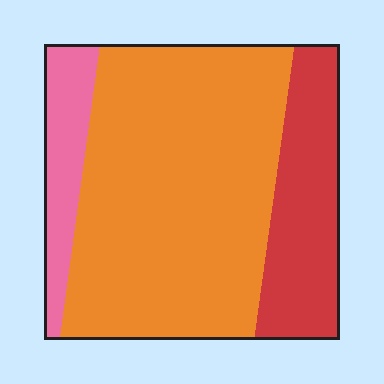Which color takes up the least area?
Pink, at roughly 10%.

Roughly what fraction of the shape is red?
Red takes up about one fifth (1/5) of the shape.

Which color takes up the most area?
Orange, at roughly 65%.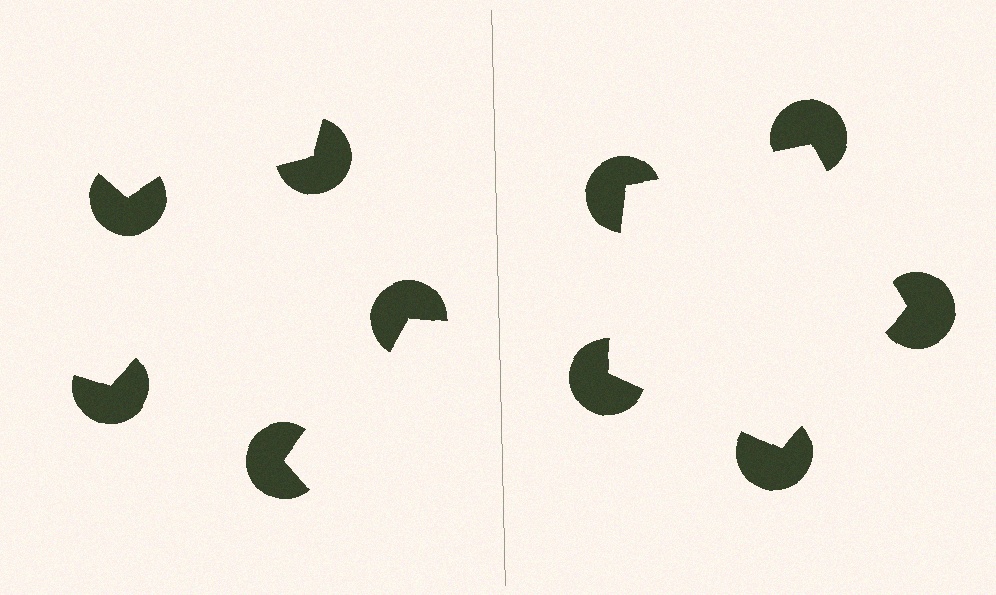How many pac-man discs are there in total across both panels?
10 — 5 on each side.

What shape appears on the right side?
An illusory pentagon.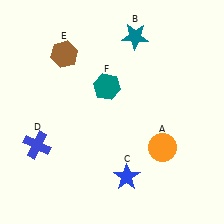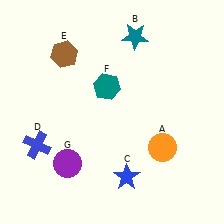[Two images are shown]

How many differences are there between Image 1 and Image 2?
There is 1 difference between the two images.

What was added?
A purple circle (G) was added in Image 2.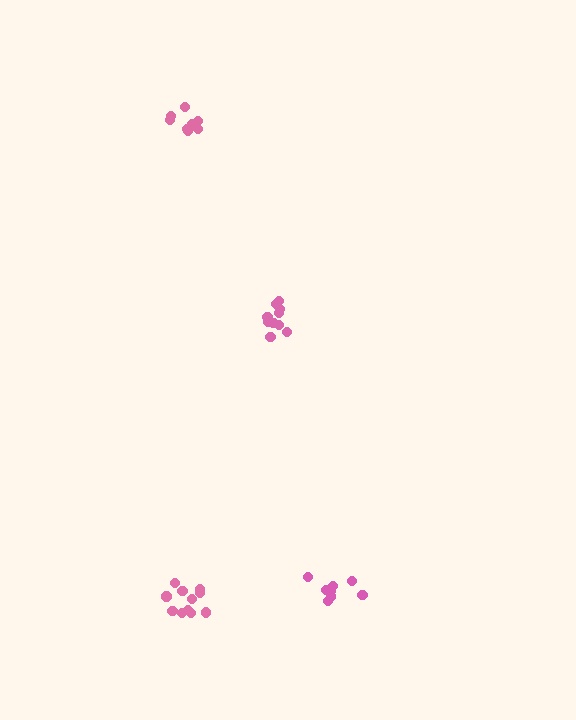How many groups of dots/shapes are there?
There are 4 groups.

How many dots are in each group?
Group 1: 8 dots, Group 2: 11 dots, Group 3: 10 dots, Group 4: 8 dots (37 total).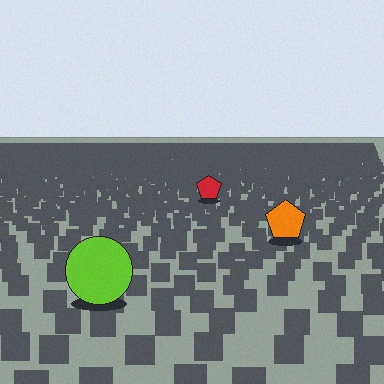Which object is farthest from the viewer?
The red pentagon is farthest from the viewer. It appears smaller and the ground texture around it is denser.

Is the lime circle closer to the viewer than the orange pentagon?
Yes. The lime circle is closer — you can tell from the texture gradient: the ground texture is coarser near it.